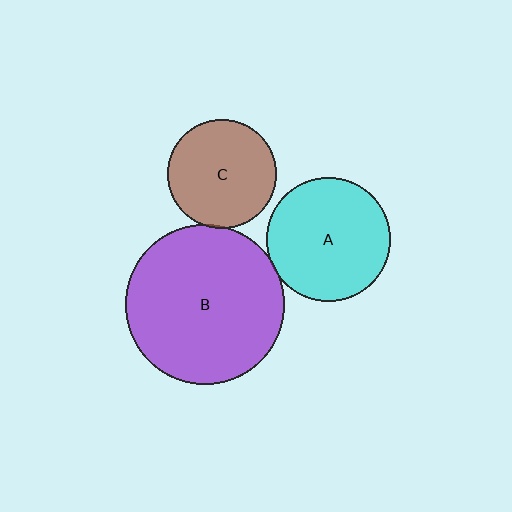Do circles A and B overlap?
Yes.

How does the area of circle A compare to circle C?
Approximately 1.3 times.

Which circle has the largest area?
Circle B (purple).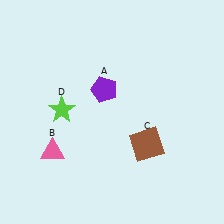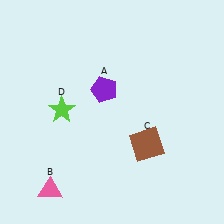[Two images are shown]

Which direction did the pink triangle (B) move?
The pink triangle (B) moved down.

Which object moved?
The pink triangle (B) moved down.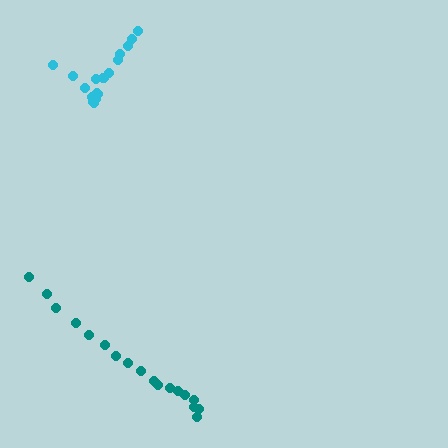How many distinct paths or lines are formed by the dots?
There are 2 distinct paths.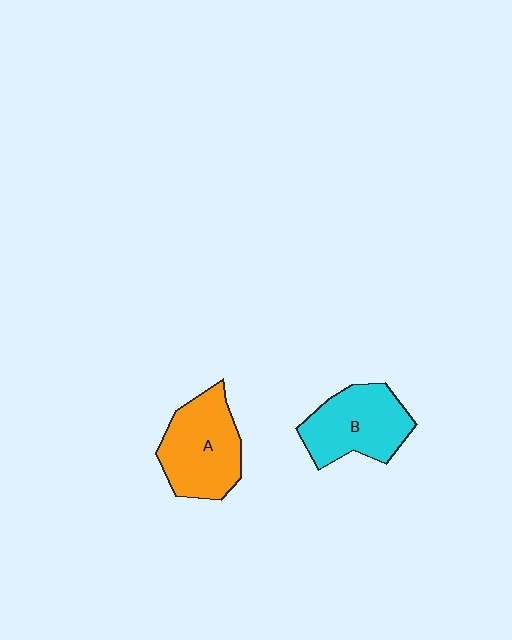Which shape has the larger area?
Shape A (orange).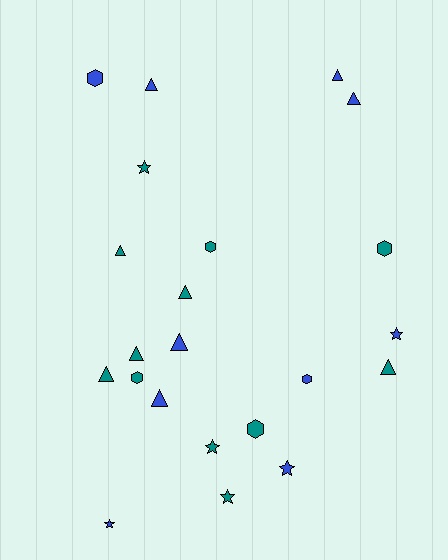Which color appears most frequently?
Teal, with 12 objects.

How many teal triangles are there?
There are 5 teal triangles.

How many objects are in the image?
There are 22 objects.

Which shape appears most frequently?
Triangle, with 10 objects.